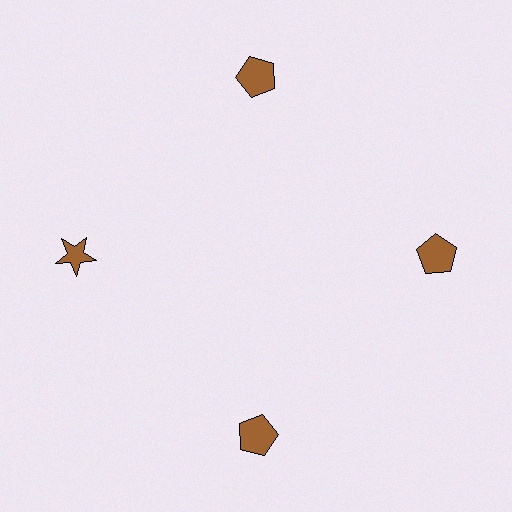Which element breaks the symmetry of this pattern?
The brown star at roughly the 9 o'clock position breaks the symmetry. All other shapes are brown pentagons.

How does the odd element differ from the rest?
It has a different shape: star instead of pentagon.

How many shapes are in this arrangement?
There are 4 shapes arranged in a ring pattern.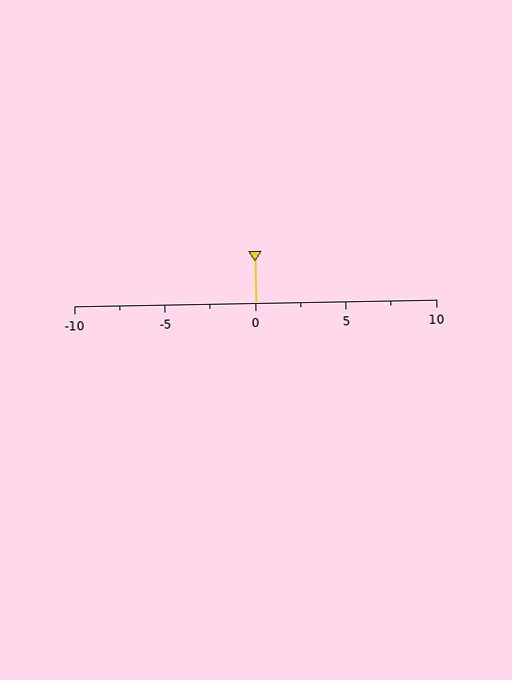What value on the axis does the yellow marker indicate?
The marker indicates approximately 0.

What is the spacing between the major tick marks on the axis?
The major ticks are spaced 5 apart.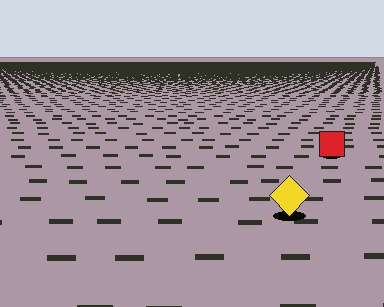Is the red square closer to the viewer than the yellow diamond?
No. The yellow diamond is closer — you can tell from the texture gradient: the ground texture is coarser near it.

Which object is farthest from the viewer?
The red square is farthest from the viewer. It appears smaller and the ground texture around it is denser.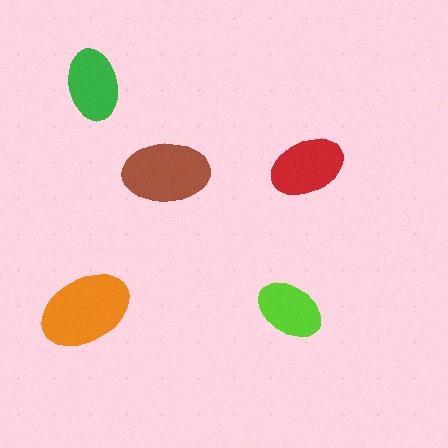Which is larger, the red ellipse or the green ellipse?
The red one.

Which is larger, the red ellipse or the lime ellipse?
The red one.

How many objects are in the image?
There are 5 objects in the image.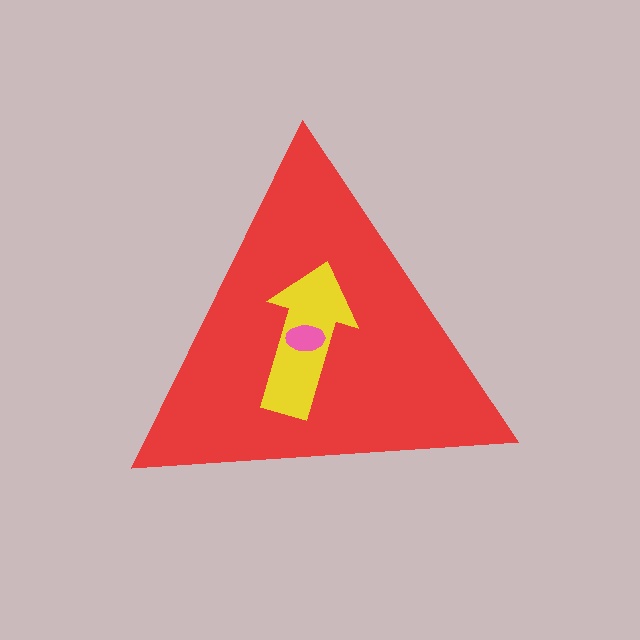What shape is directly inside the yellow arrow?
The pink ellipse.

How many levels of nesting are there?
3.